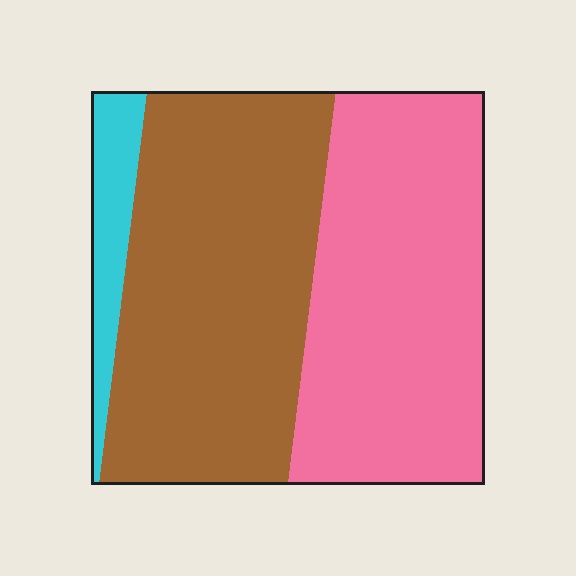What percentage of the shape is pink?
Pink covers 44% of the shape.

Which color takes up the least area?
Cyan, at roughly 10%.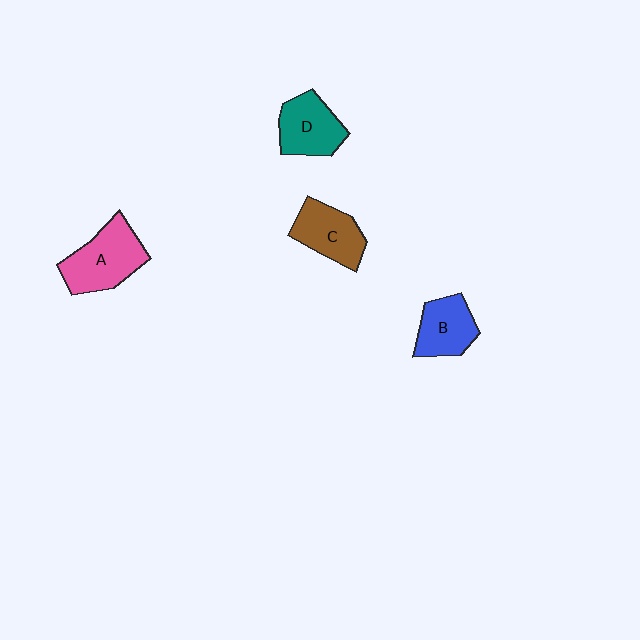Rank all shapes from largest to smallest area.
From largest to smallest: A (pink), D (teal), C (brown), B (blue).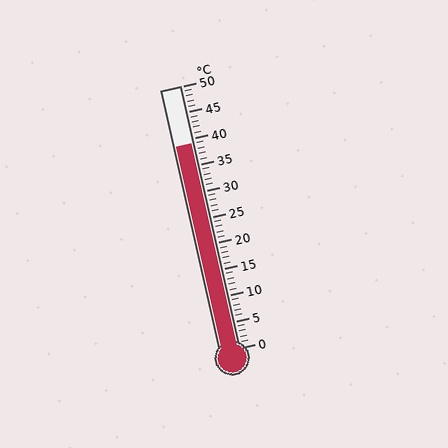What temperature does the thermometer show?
The thermometer shows approximately 39°C.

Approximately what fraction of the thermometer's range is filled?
The thermometer is filled to approximately 80% of its range.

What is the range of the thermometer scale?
The thermometer scale ranges from 0°C to 50°C.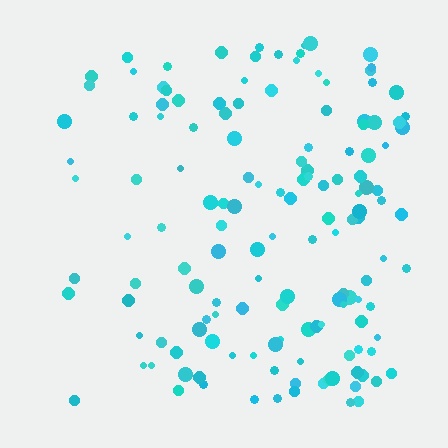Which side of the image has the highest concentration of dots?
The right.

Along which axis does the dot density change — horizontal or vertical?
Horizontal.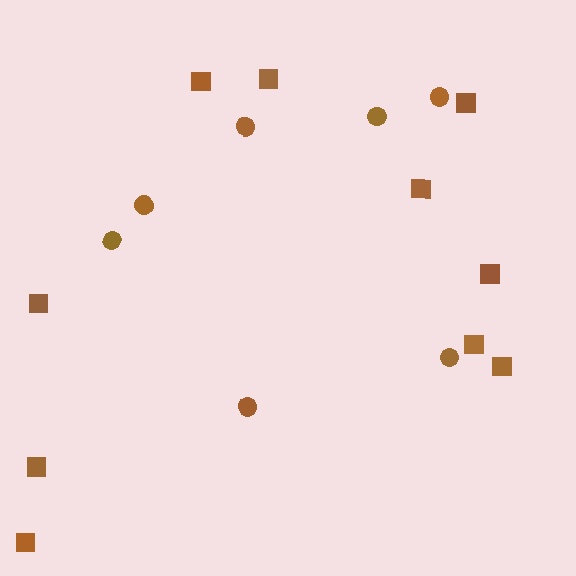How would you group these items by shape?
There are 2 groups: one group of squares (10) and one group of circles (7).